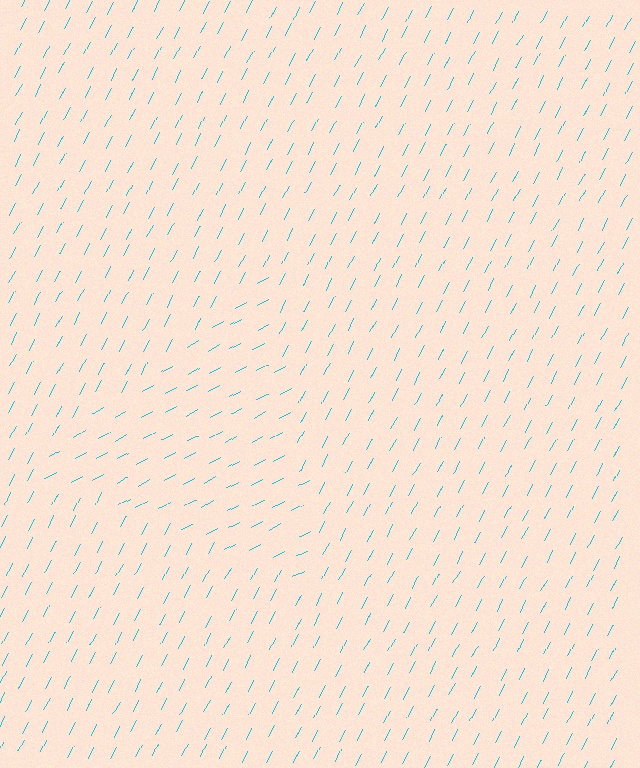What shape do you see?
I see a triangle.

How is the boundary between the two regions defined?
The boundary is defined purely by a change in line orientation (approximately 34 degrees difference). All lines are the same color and thickness.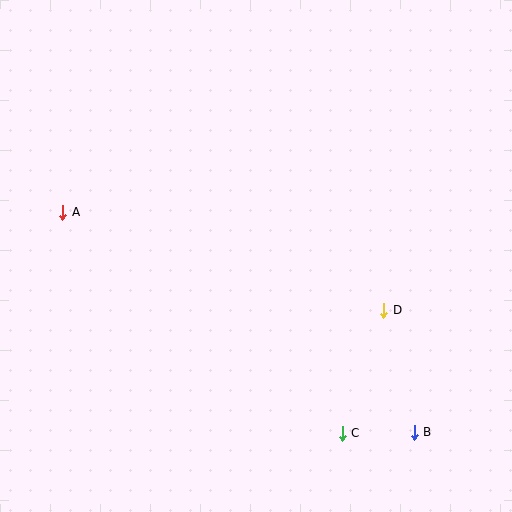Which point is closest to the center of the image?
Point D at (384, 310) is closest to the center.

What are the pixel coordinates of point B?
Point B is at (414, 432).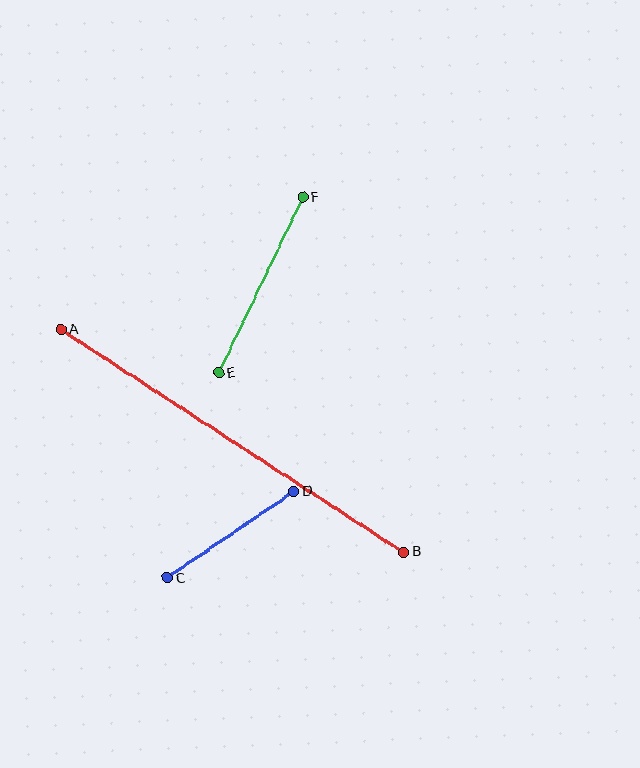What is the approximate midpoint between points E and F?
The midpoint is at approximately (261, 285) pixels.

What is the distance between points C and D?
The distance is approximately 154 pixels.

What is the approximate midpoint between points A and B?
The midpoint is at approximately (232, 441) pixels.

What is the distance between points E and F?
The distance is approximately 195 pixels.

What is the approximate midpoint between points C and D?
The midpoint is at approximately (231, 535) pixels.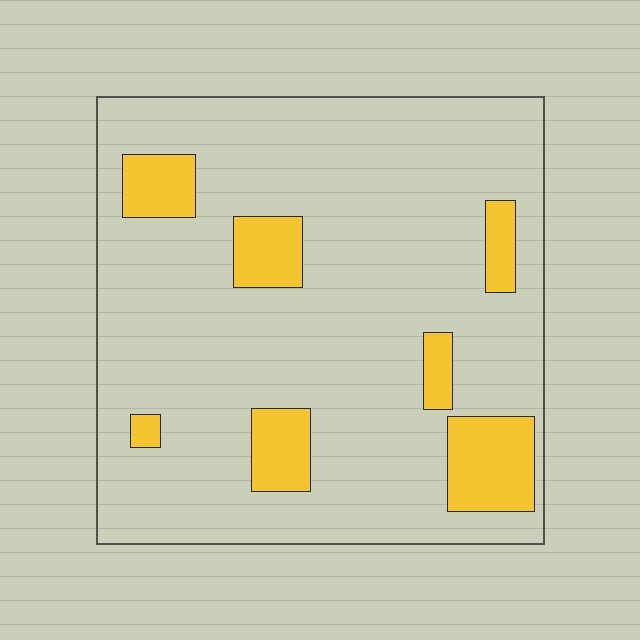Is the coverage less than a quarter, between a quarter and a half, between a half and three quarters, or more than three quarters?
Less than a quarter.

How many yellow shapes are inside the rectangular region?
7.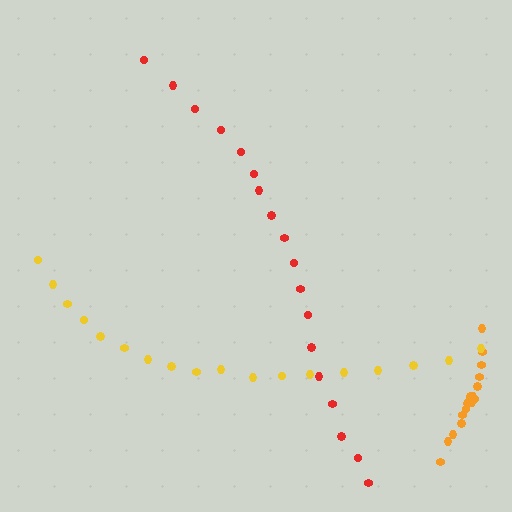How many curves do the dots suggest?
There are 3 distinct paths.